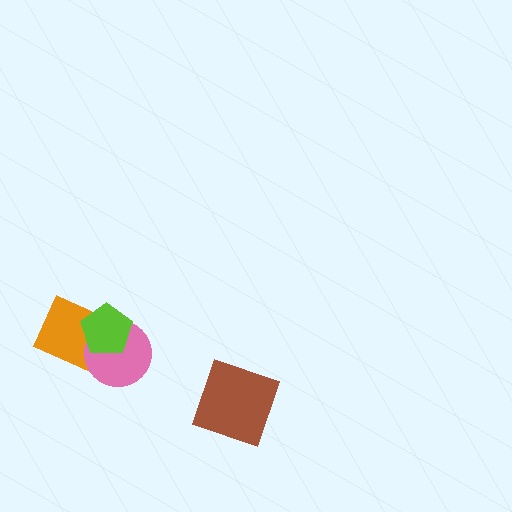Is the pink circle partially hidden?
Yes, it is partially covered by another shape.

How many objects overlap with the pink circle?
2 objects overlap with the pink circle.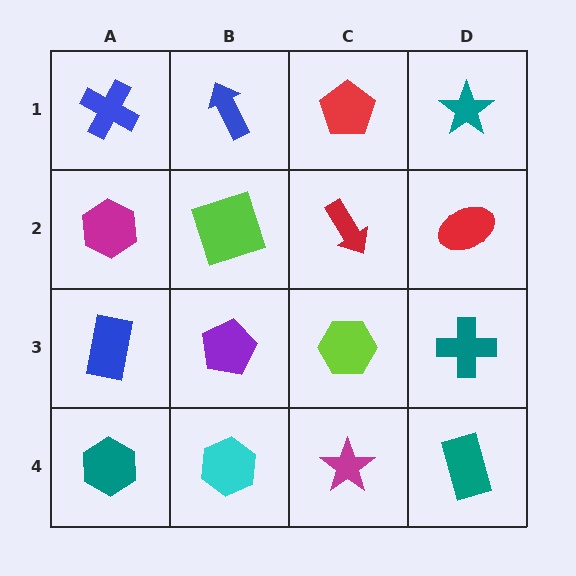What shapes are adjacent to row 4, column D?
A teal cross (row 3, column D), a magenta star (row 4, column C).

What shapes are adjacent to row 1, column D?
A red ellipse (row 2, column D), a red pentagon (row 1, column C).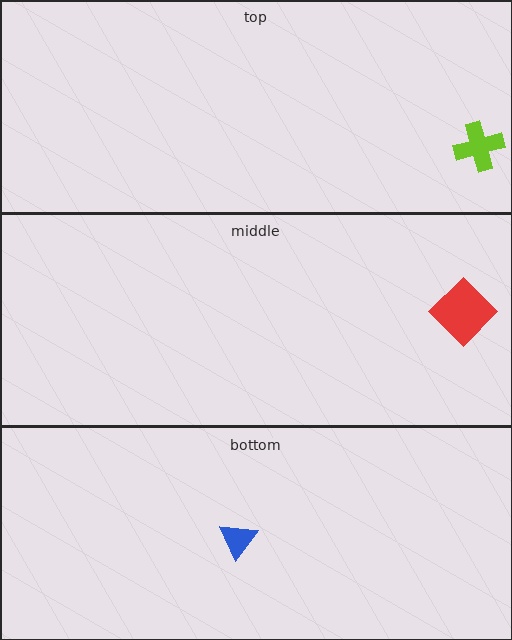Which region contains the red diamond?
The middle region.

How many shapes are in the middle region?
1.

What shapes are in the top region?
The lime cross.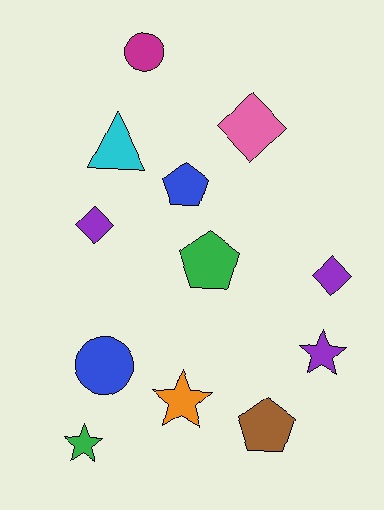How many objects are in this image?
There are 12 objects.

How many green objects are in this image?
There are 2 green objects.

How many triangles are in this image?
There is 1 triangle.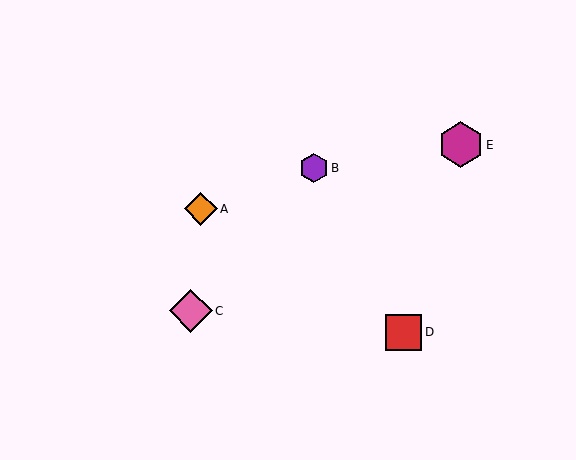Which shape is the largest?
The magenta hexagon (labeled E) is the largest.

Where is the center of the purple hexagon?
The center of the purple hexagon is at (314, 168).